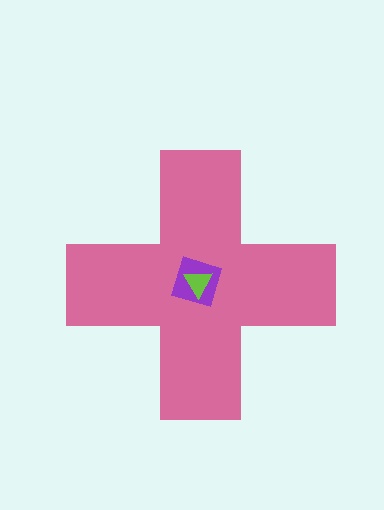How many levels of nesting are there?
3.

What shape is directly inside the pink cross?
The purple diamond.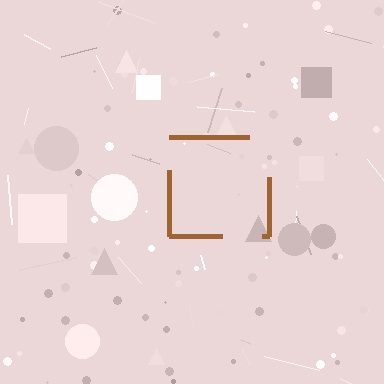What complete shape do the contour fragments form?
The contour fragments form a square.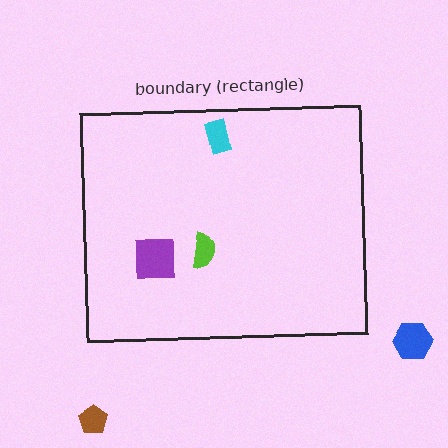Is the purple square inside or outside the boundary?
Inside.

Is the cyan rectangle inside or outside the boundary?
Inside.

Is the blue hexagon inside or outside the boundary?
Outside.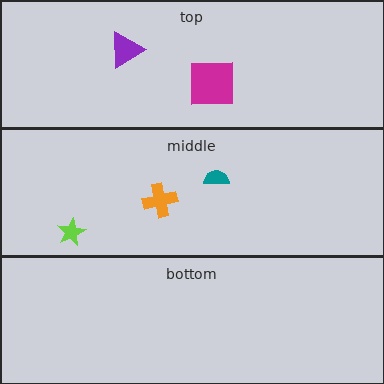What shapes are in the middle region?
The orange cross, the teal semicircle, the lime star.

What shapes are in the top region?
The magenta square, the purple triangle.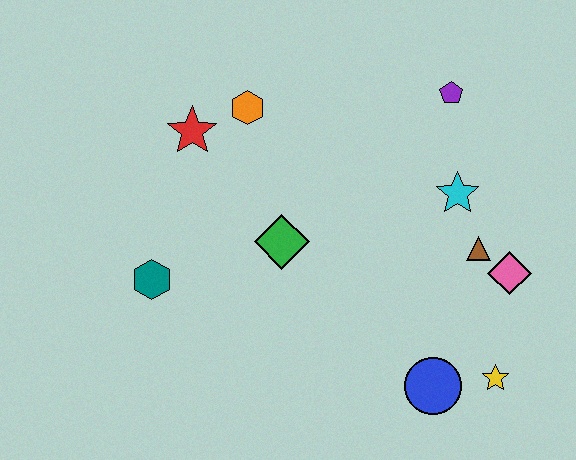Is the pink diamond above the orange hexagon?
No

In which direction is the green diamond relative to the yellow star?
The green diamond is to the left of the yellow star.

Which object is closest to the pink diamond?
The brown triangle is closest to the pink diamond.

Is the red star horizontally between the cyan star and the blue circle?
No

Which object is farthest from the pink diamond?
The teal hexagon is farthest from the pink diamond.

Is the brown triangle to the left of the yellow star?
Yes